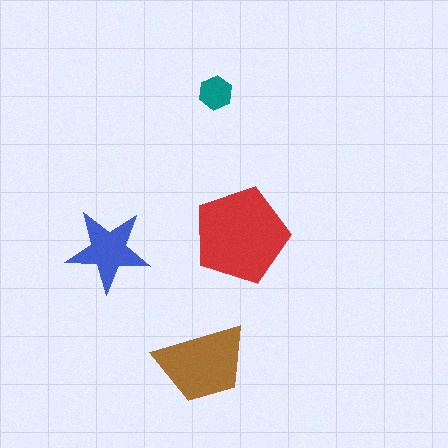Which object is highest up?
The teal hexagon is topmost.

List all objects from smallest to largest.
The teal hexagon, the blue star, the brown trapezoid, the red pentagon.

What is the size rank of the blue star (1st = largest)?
3rd.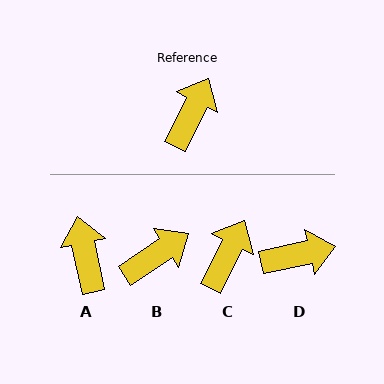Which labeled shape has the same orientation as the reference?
C.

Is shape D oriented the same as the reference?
No, it is off by about 52 degrees.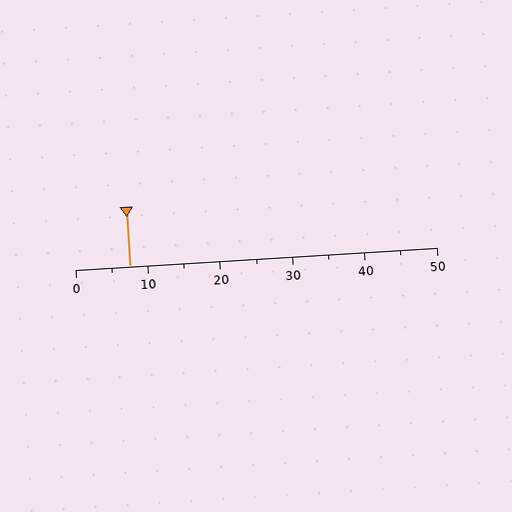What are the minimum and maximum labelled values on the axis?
The axis runs from 0 to 50.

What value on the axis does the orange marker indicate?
The marker indicates approximately 7.5.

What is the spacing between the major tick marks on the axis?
The major ticks are spaced 10 apart.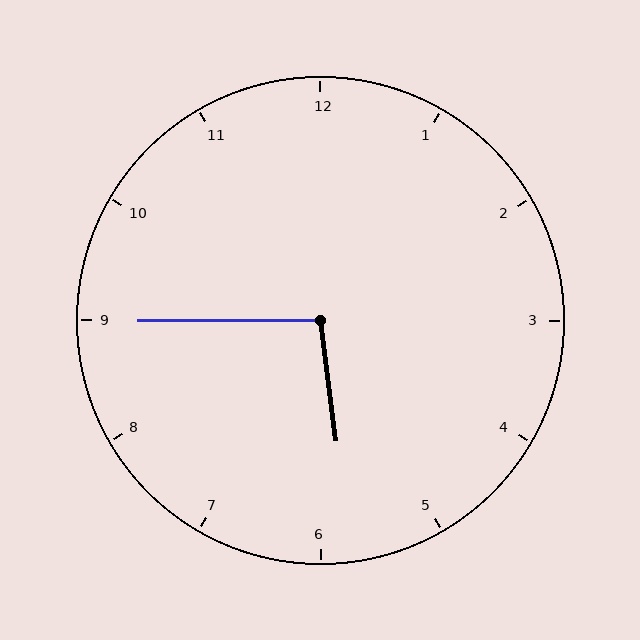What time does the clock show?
5:45.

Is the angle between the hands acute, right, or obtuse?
It is obtuse.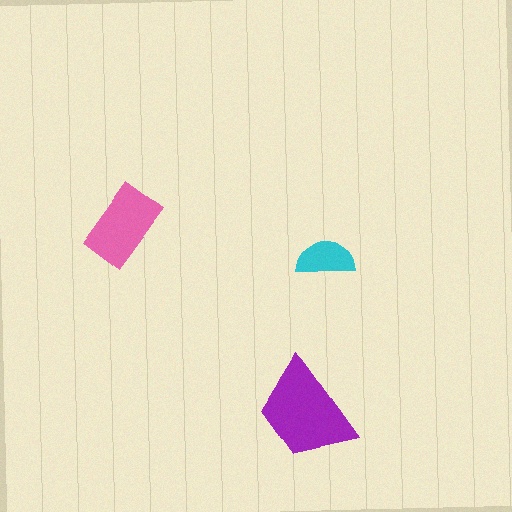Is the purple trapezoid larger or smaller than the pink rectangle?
Larger.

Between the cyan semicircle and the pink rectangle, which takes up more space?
The pink rectangle.